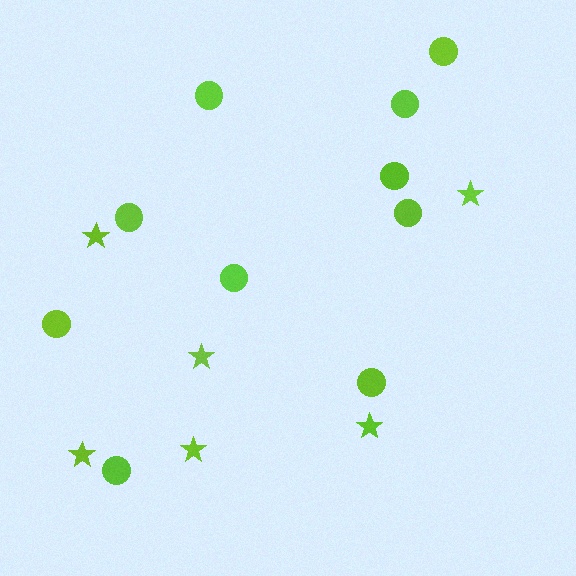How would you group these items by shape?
There are 2 groups: one group of stars (6) and one group of circles (10).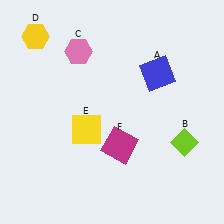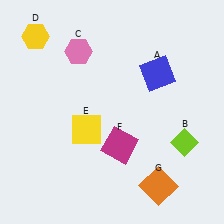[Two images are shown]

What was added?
An orange square (G) was added in Image 2.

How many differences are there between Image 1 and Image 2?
There is 1 difference between the two images.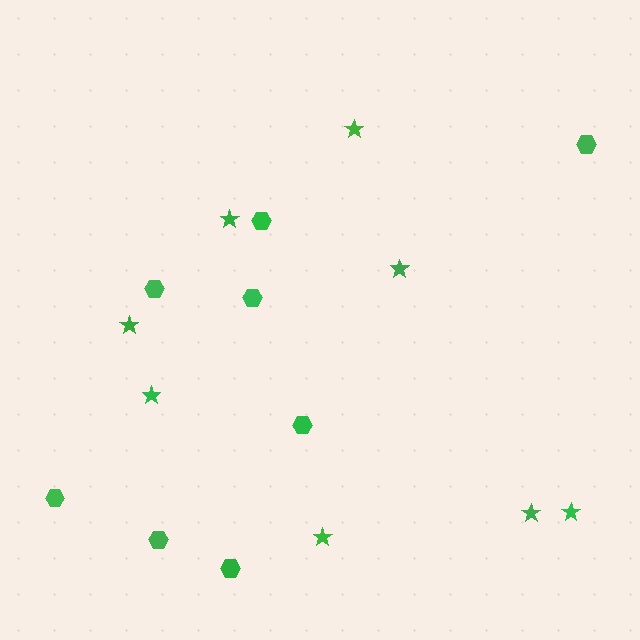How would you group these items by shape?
There are 2 groups: one group of stars (8) and one group of hexagons (8).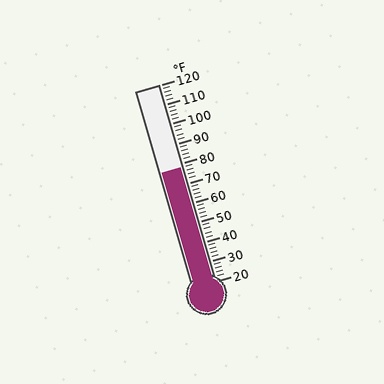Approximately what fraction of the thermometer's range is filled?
The thermometer is filled to approximately 60% of its range.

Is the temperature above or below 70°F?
The temperature is above 70°F.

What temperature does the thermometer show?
The thermometer shows approximately 78°F.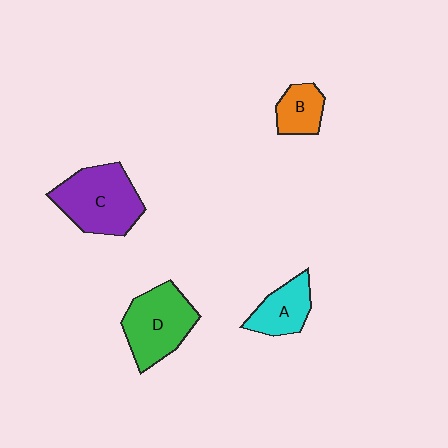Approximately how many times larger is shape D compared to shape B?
Approximately 2.0 times.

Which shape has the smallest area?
Shape B (orange).